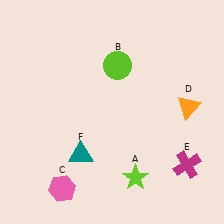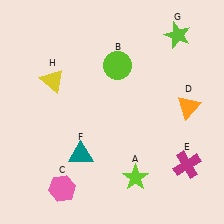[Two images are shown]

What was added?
A lime star (G), a yellow triangle (H) were added in Image 2.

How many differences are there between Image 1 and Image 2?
There are 2 differences between the two images.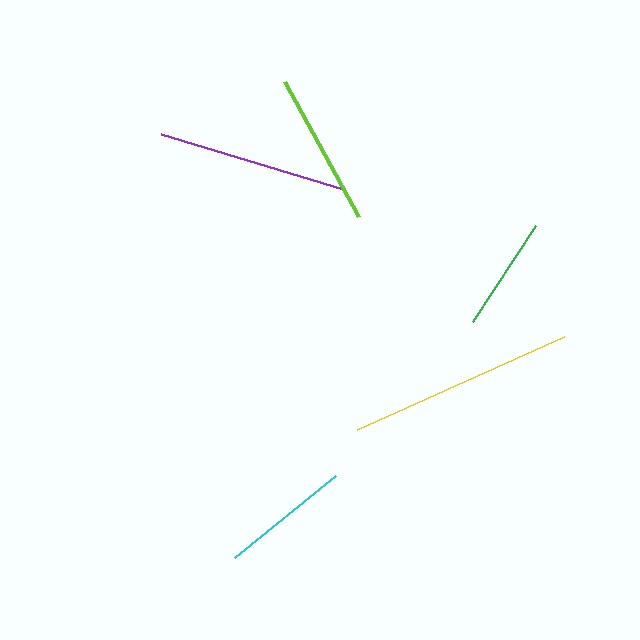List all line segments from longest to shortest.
From longest to shortest: yellow, purple, lime, cyan, green.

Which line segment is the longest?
The yellow line is the longest at approximately 227 pixels.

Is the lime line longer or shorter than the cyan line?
The lime line is longer than the cyan line.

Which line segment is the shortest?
The green line is the shortest at approximately 115 pixels.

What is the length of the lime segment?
The lime segment is approximately 154 pixels long.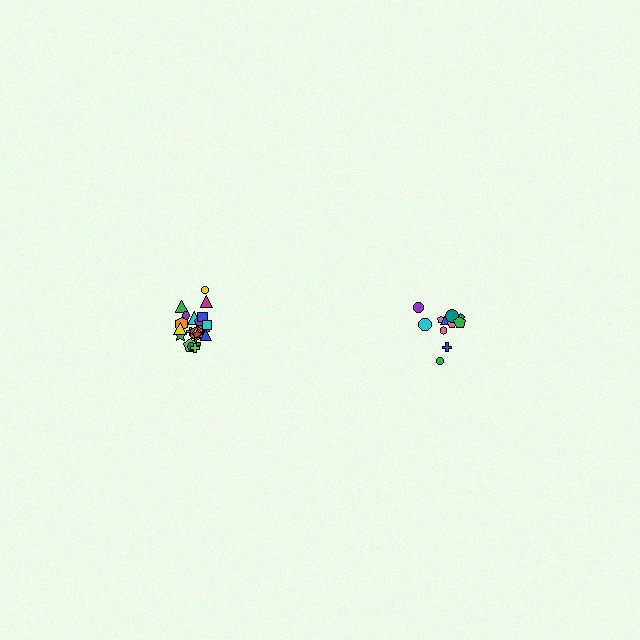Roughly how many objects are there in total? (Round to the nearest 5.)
Roughly 35 objects in total.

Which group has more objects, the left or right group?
The left group.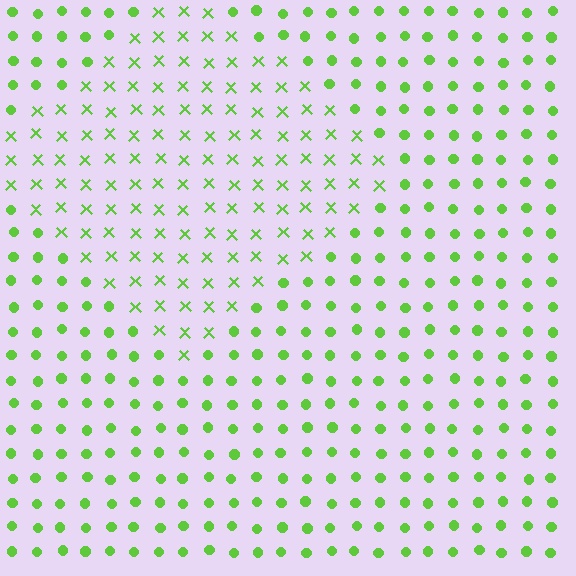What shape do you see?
I see a diamond.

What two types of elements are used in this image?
The image uses X marks inside the diamond region and circles outside it.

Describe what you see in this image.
The image is filled with small lime elements arranged in a uniform grid. A diamond-shaped region contains X marks, while the surrounding area contains circles. The boundary is defined purely by the change in element shape.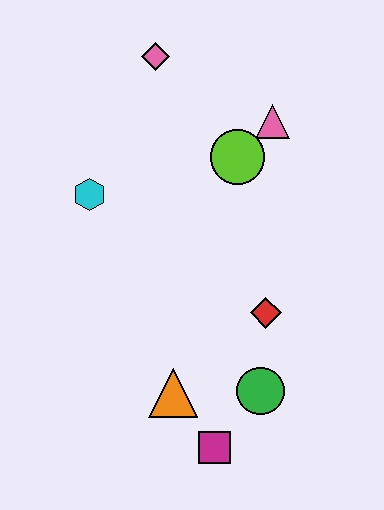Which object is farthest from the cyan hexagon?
The magenta square is farthest from the cyan hexagon.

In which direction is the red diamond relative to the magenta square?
The red diamond is above the magenta square.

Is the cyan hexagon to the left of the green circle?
Yes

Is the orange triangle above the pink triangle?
No